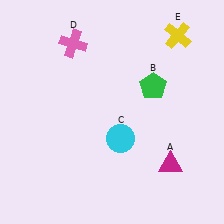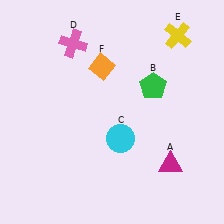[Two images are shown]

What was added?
An orange diamond (F) was added in Image 2.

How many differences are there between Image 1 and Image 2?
There is 1 difference between the two images.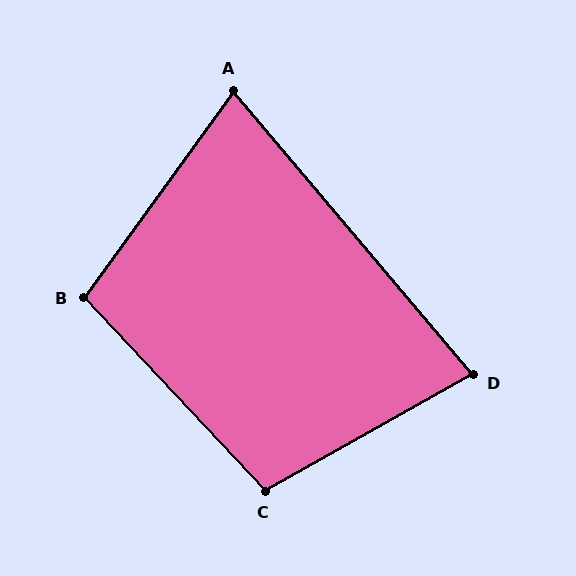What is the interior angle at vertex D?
Approximately 79 degrees (acute).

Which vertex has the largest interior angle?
C, at approximately 104 degrees.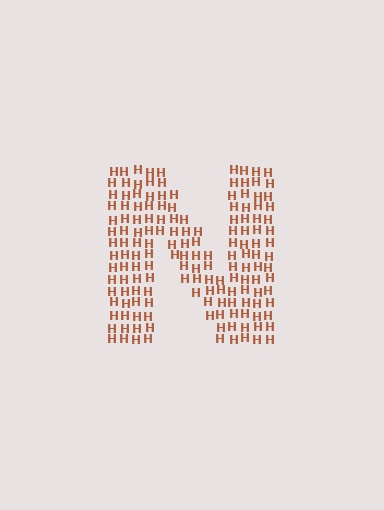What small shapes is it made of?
It is made of small letter H's.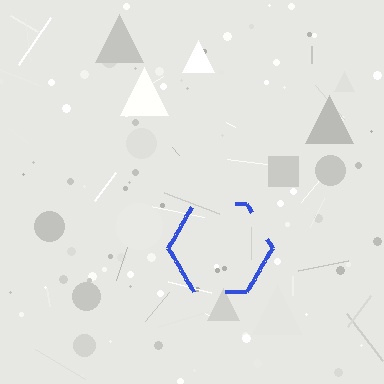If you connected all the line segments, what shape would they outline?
They would outline a hexagon.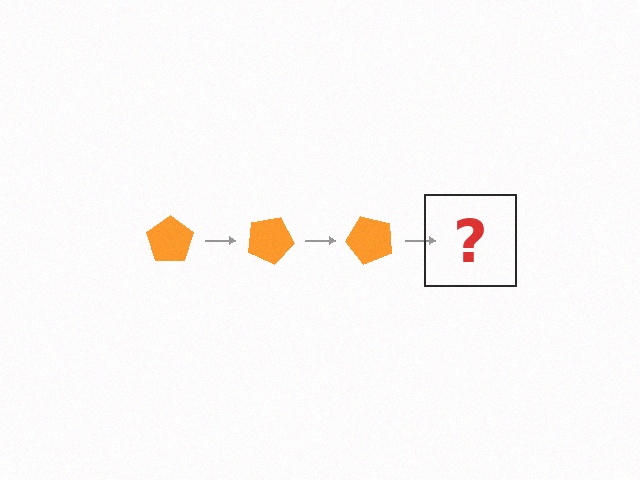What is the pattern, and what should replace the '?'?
The pattern is that the pentagon rotates 25 degrees each step. The '?' should be an orange pentagon rotated 75 degrees.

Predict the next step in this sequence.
The next step is an orange pentagon rotated 75 degrees.